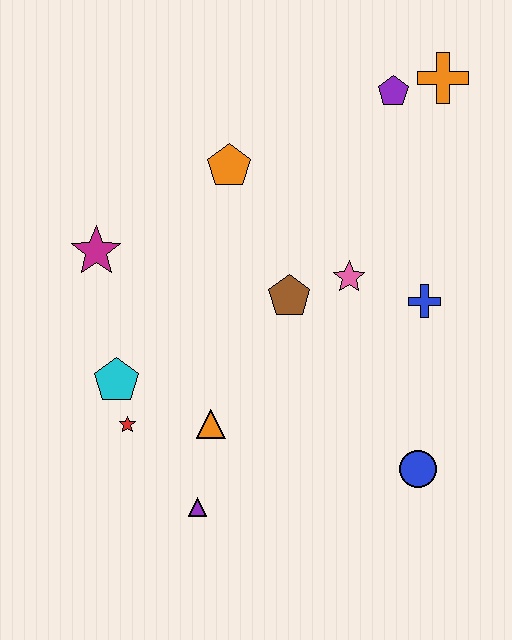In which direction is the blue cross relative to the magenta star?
The blue cross is to the right of the magenta star.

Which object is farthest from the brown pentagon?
The orange cross is farthest from the brown pentagon.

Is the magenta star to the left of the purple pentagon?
Yes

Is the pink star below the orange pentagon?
Yes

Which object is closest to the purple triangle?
The orange triangle is closest to the purple triangle.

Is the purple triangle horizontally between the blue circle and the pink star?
No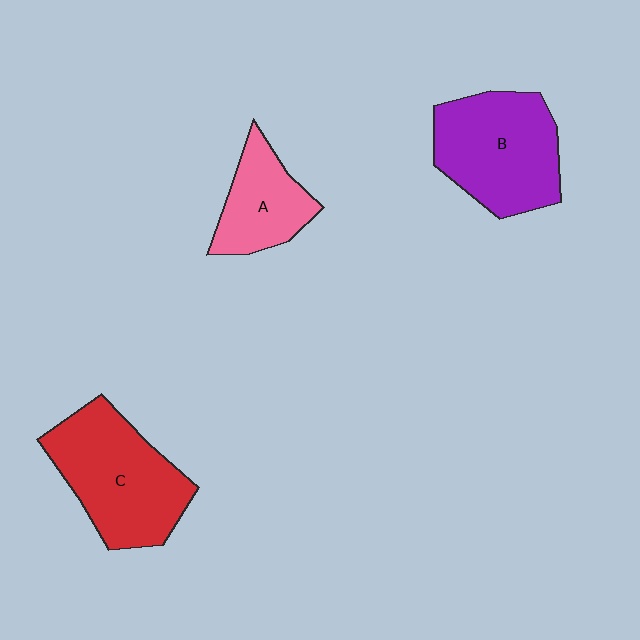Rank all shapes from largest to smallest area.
From largest to smallest: C (red), B (purple), A (pink).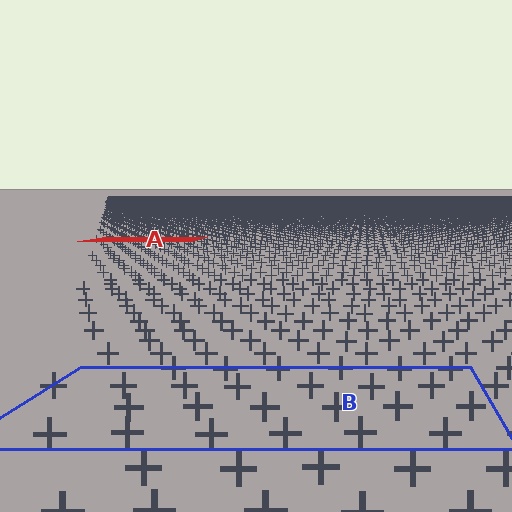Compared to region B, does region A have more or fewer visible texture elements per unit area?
Region A has more texture elements per unit area — they are packed more densely because it is farther away.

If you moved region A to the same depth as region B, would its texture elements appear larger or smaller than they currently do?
They would appear larger. At a closer depth, the same texture elements are projected at a bigger on-screen size.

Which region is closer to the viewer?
Region B is closer. The texture elements there are larger and more spread out.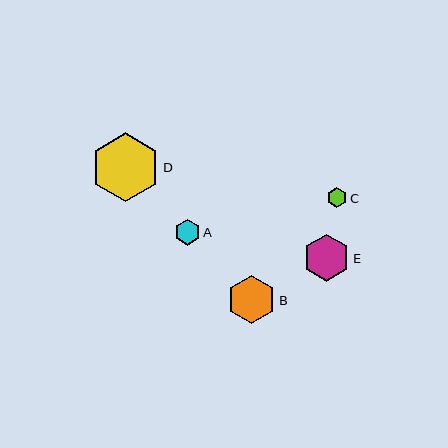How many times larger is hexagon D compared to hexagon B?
Hexagon D is approximately 1.4 times the size of hexagon B.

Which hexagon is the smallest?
Hexagon C is the smallest with a size of approximately 20 pixels.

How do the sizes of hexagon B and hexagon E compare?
Hexagon B and hexagon E are approximately the same size.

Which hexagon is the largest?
Hexagon D is the largest with a size of approximately 69 pixels.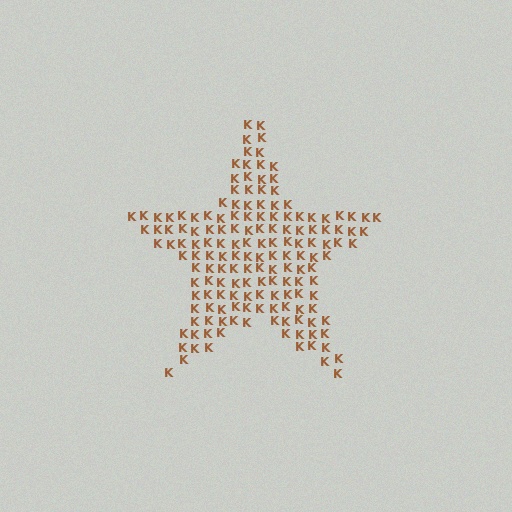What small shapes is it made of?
It is made of small letter K's.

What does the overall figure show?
The overall figure shows a star.